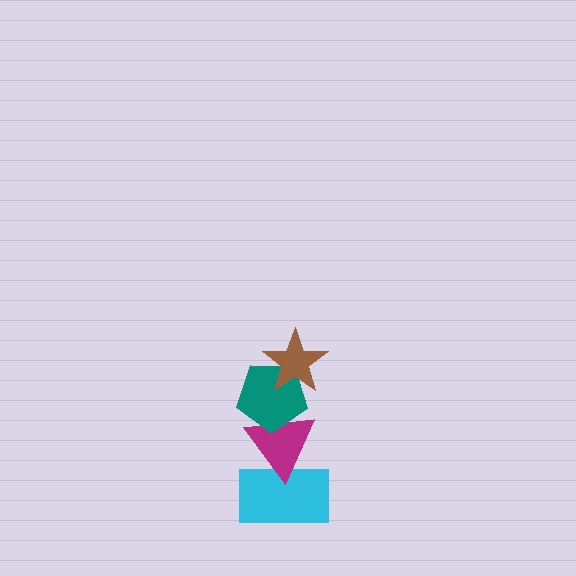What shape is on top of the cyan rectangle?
The magenta triangle is on top of the cyan rectangle.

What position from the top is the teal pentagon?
The teal pentagon is 2nd from the top.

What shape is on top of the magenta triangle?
The teal pentagon is on top of the magenta triangle.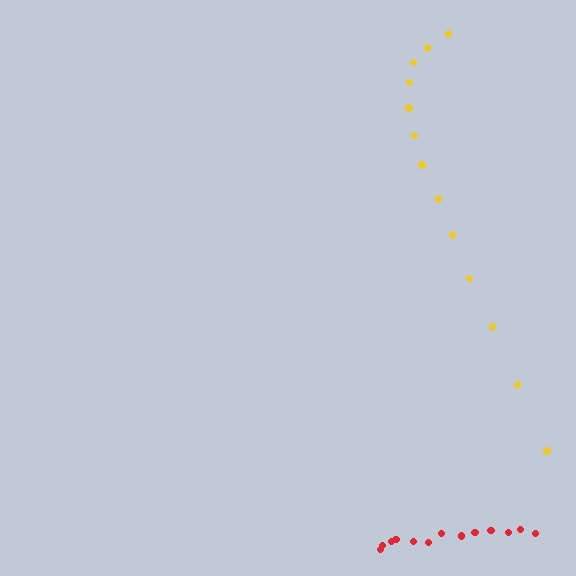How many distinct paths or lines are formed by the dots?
There are 2 distinct paths.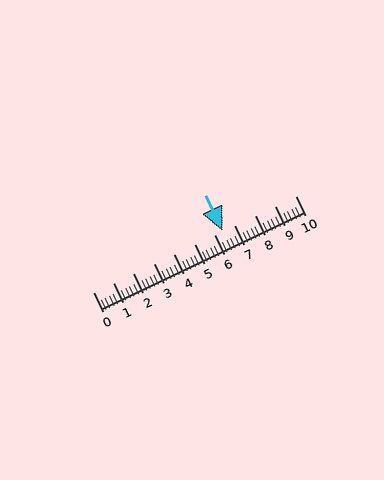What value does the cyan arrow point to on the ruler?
The cyan arrow points to approximately 6.4.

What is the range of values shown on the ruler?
The ruler shows values from 0 to 10.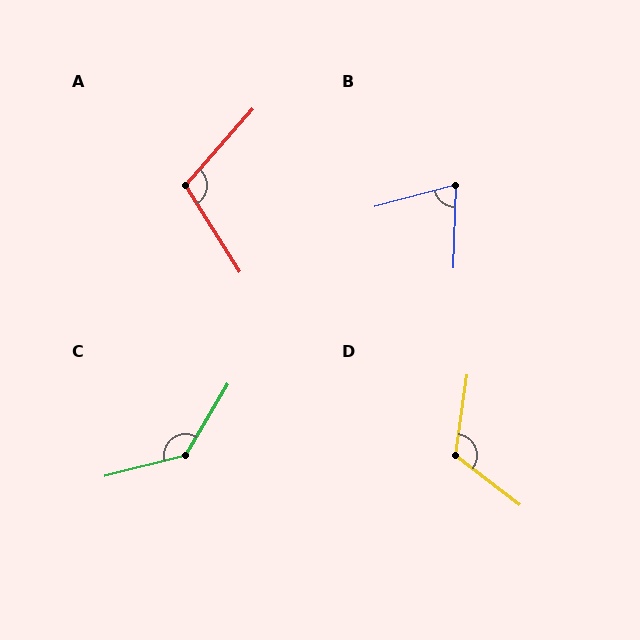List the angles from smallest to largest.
B (74°), A (107°), D (120°), C (136°).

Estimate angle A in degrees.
Approximately 107 degrees.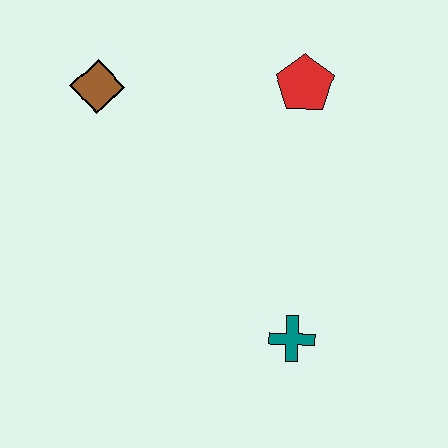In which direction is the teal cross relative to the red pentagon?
The teal cross is below the red pentagon.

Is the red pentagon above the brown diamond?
Yes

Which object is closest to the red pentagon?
The brown diamond is closest to the red pentagon.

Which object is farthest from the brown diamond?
The teal cross is farthest from the brown diamond.